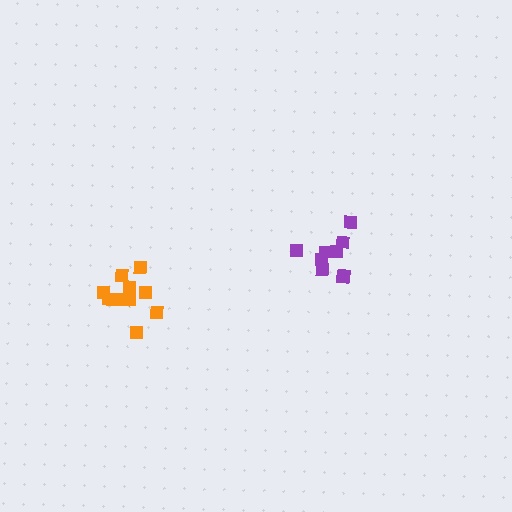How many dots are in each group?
Group 1: 11 dots, Group 2: 9 dots (20 total).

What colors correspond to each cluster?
The clusters are colored: orange, purple.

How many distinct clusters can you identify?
There are 2 distinct clusters.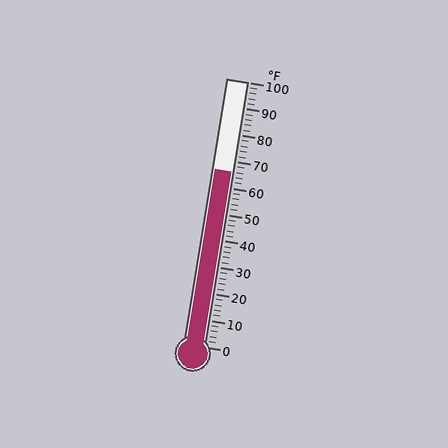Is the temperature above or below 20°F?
The temperature is above 20°F.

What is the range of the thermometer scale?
The thermometer scale ranges from 0°F to 100°F.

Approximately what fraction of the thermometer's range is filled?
The thermometer is filled to approximately 65% of its range.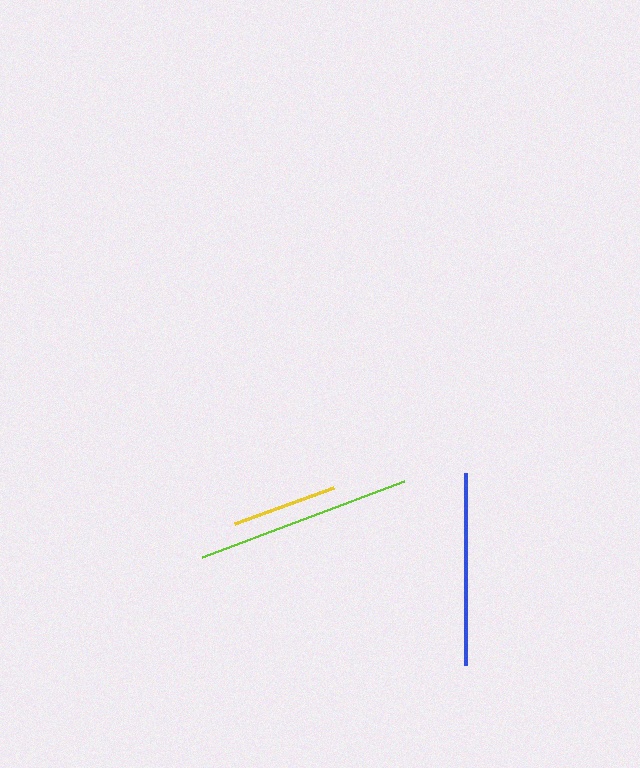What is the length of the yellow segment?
The yellow segment is approximately 105 pixels long.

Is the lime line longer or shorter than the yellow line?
The lime line is longer than the yellow line.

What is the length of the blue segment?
The blue segment is approximately 192 pixels long.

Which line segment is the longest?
The lime line is the longest at approximately 216 pixels.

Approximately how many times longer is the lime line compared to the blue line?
The lime line is approximately 1.1 times the length of the blue line.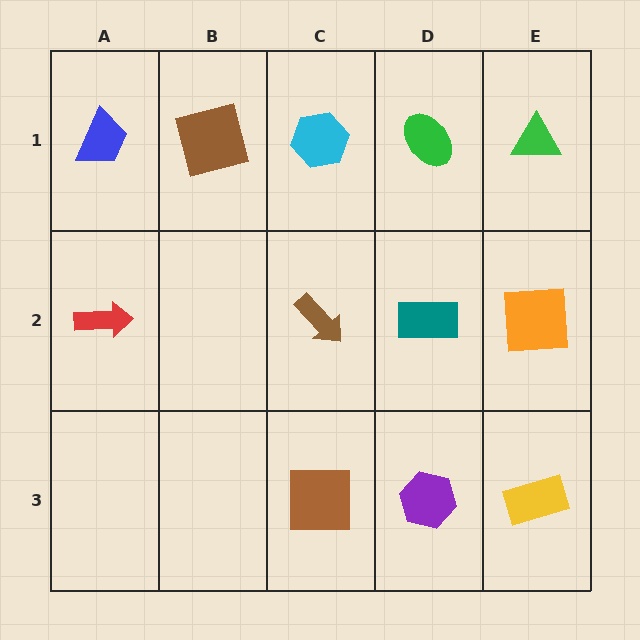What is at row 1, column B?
A brown square.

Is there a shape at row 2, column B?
No, that cell is empty.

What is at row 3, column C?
A brown square.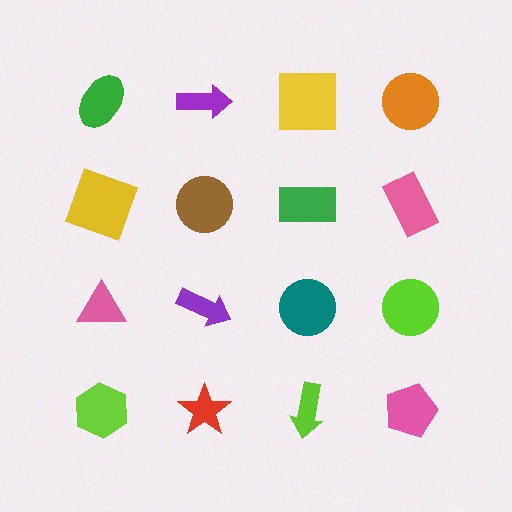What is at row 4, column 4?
A pink pentagon.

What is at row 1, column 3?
A yellow square.